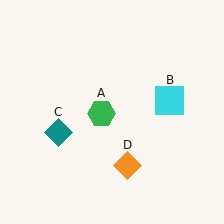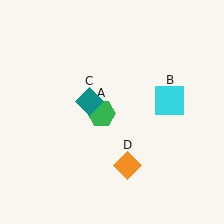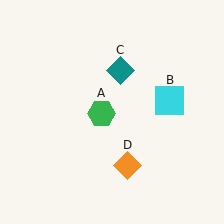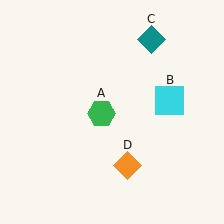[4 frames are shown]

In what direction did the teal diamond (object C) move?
The teal diamond (object C) moved up and to the right.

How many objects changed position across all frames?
1 object changed position: teal diamond (object C).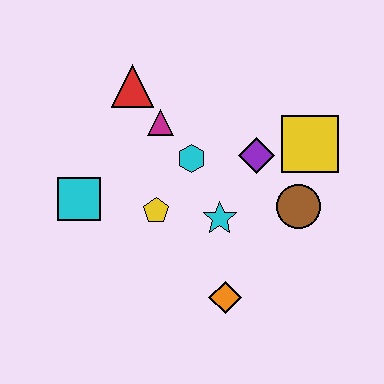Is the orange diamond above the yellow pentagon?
No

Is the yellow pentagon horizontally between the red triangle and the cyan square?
No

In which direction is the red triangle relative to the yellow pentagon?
The red triangle is above the yellow pentagon.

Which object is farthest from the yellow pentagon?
The yellow square is farthest from the yellow pentagon.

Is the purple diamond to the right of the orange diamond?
Yes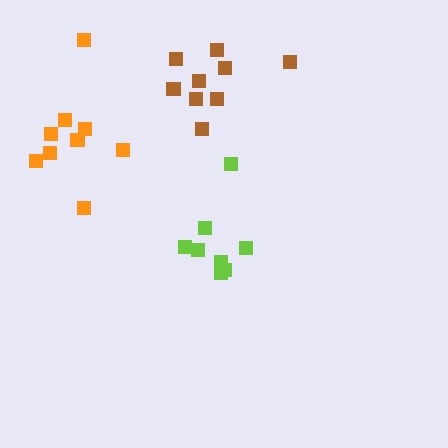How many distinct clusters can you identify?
There are 3 distinct clusters.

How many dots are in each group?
Group 1: 9 dots, Group 2: 8 dots, Group 3: 10 dots (27 total).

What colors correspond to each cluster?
The clusters are colored: brown, lime, orange.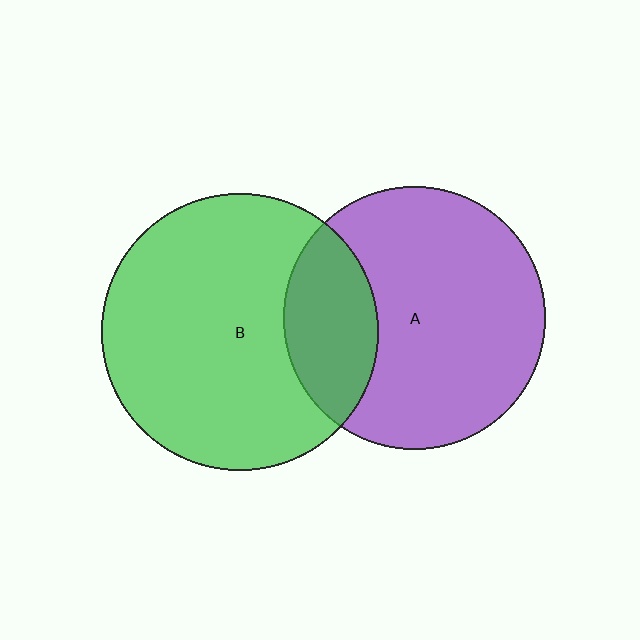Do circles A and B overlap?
Yes.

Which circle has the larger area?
Circle B (green).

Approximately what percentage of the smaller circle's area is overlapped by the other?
Approximately 25%.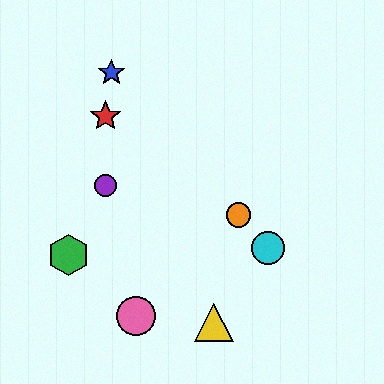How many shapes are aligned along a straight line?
3 shapes (the blue star, the orange circle, the cyan circle) are aligned along a straight line.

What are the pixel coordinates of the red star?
The red star is at (105, 116).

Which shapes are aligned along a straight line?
The blue star, the orange circle, the cyan circle are aligned along a straight line.